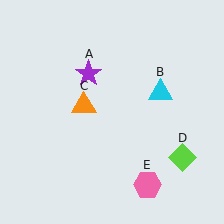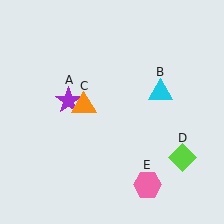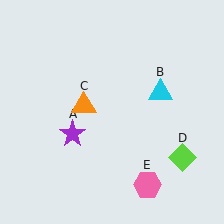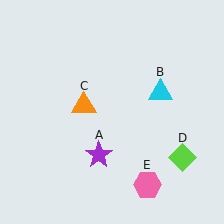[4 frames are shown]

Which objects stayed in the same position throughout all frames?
Cyan triangle (object B) and orange triangle (object C) and lime diamond (object D) and pink hexagon (object E) remained stationary.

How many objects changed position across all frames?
1 object changed position: purple star (object A).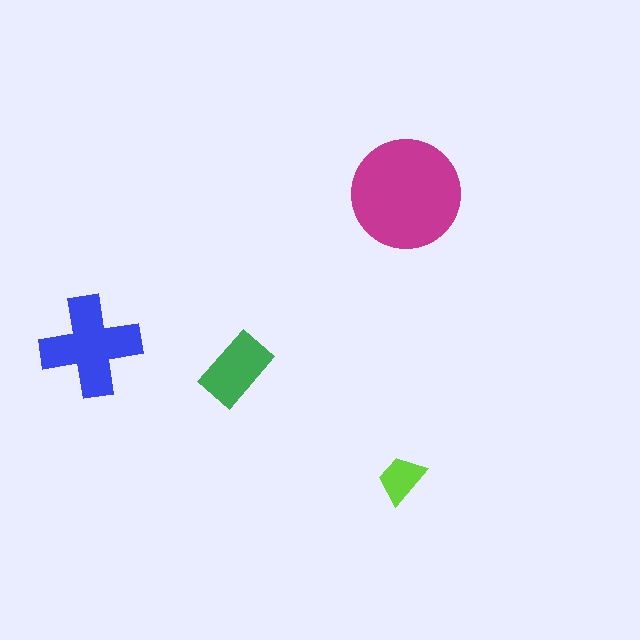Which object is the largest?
The magenta circle.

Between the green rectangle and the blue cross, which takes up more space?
The blue cross.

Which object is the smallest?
The lime trapezoid.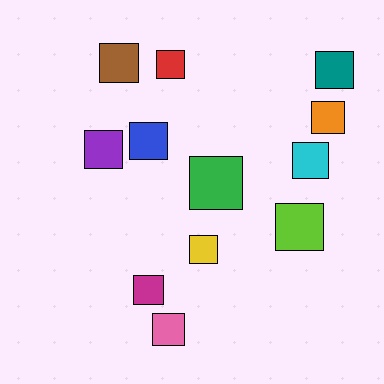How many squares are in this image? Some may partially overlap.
There are 12 squares.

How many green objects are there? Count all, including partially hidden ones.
There is 1 green object.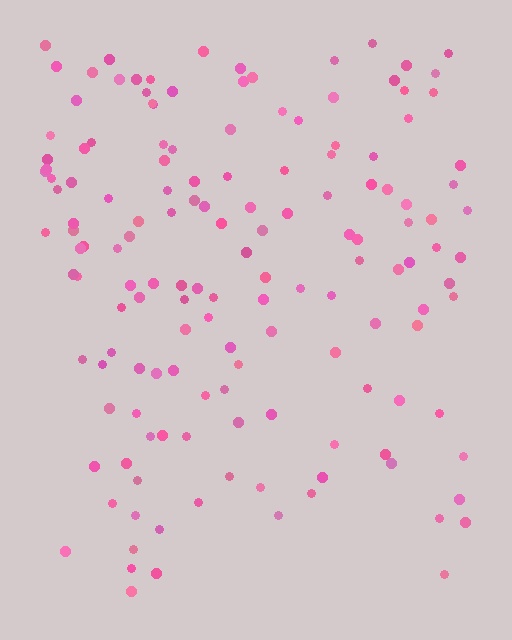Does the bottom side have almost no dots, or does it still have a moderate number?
Still a moderate number, just noticeably fewer than the top.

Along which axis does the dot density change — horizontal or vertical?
Vertical.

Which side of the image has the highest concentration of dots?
The top.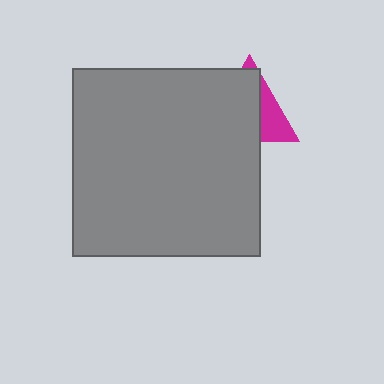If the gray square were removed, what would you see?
You would see the complete magenta triangle.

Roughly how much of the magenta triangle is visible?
A small part of it is visible (roughly 32%).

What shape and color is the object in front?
The object in front is a gray square.